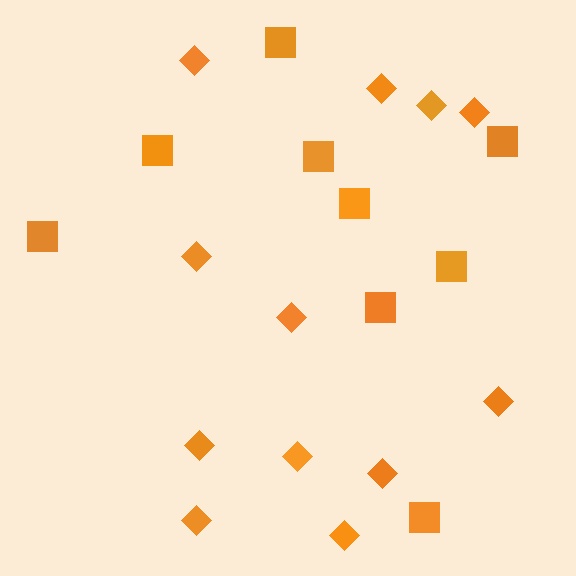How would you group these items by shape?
There are 2 groups: one group of diamonds (12) and one group of squares (9).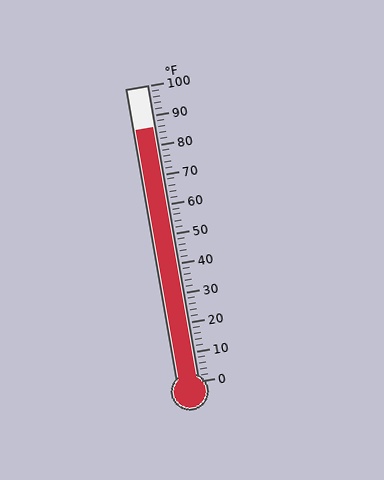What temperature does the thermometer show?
The thermometer shows approximately 86°F.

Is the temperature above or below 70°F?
The temperature is above 70°F.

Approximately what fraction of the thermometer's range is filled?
The thermometer is filled to approximately 85% of its range.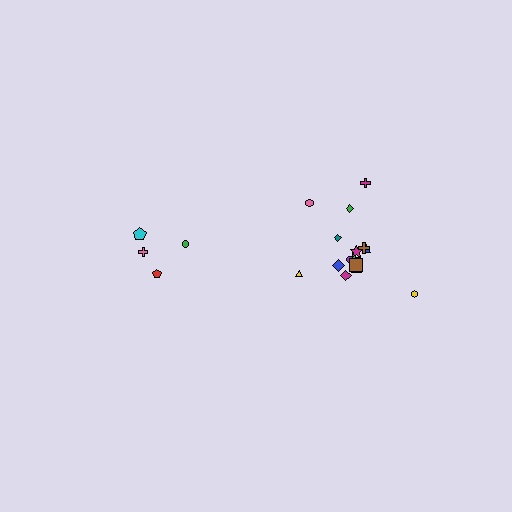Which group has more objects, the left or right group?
The right group.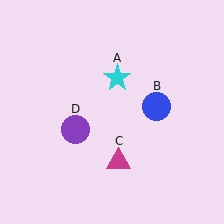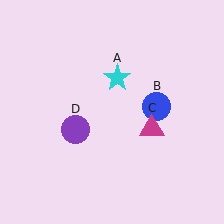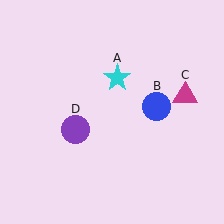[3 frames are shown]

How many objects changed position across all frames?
1 object changed position: magenta triangle (object C).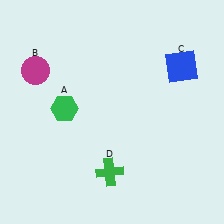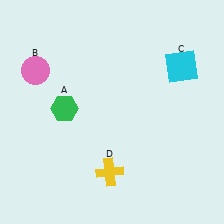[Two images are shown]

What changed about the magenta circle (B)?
In Image 1, B is magenta. In Image 2, it changed to pink.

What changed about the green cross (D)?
In Image 1, D is green. In Image 2, it changed to yellow.